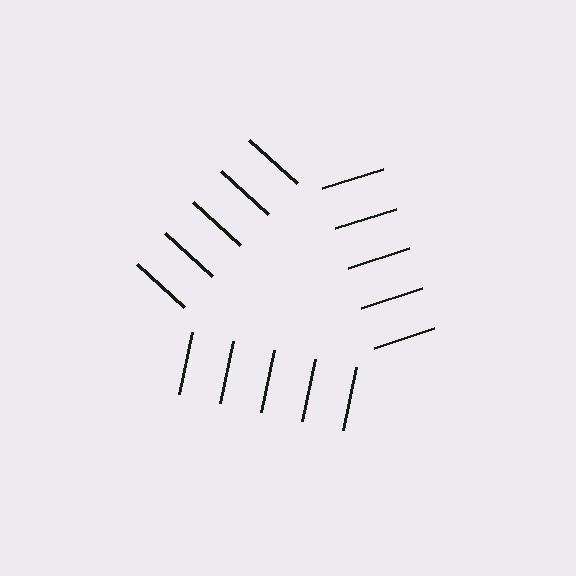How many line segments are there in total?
15 — 5 along each of the 3 edges.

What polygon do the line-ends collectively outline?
An illusory triangle — the line segments terminate on its edges but no continuous stroke is drawn.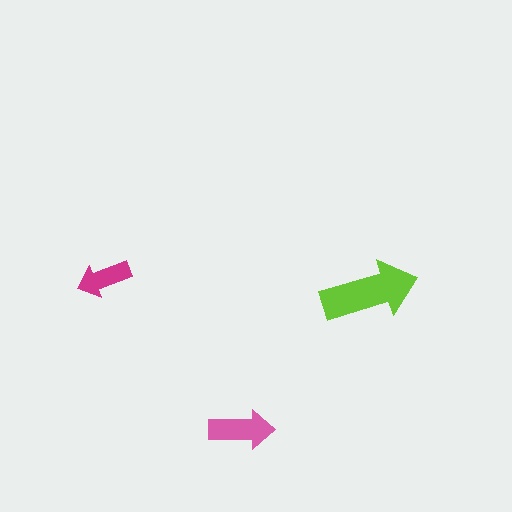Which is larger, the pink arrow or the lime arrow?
The lime one.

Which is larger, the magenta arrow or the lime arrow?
The lime one.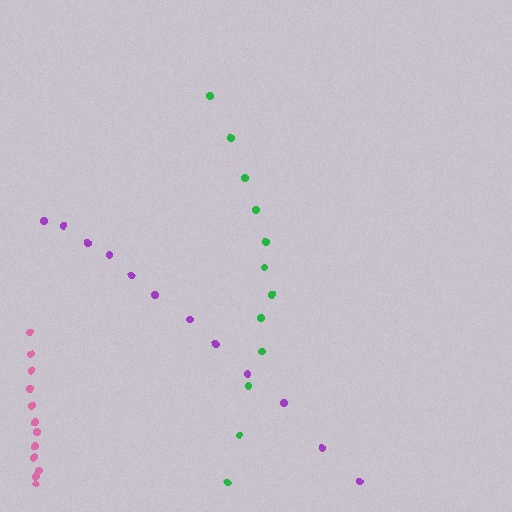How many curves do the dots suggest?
There are 3 distinct paths.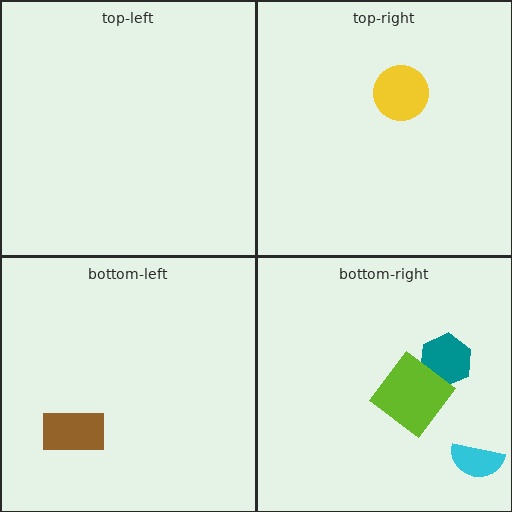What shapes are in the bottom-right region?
The teal hexagon, the cyan semicircle, the lime diamond.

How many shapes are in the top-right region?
1.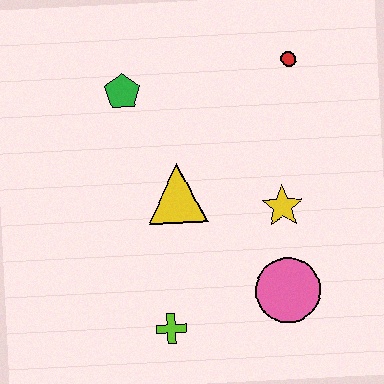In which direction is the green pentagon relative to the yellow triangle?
The green pentagon is above the yellow triangle.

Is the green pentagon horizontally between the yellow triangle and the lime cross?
No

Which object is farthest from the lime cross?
The red circle is farthest from the lime cross.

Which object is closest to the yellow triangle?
The yellow star is closest to the yellow triangle.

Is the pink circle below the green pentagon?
Yes